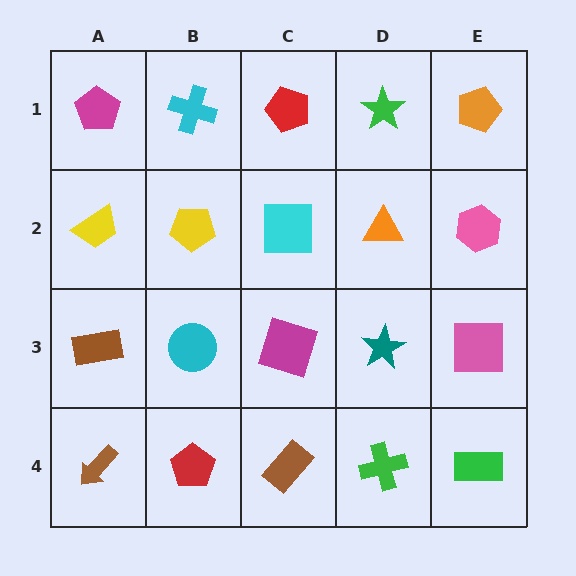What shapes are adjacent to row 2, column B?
A cyan cross (row 1, column B), a cyan circle (row 3, column B), a yellow trapezoid (row 2, column A), a cyan square (row 2, column C).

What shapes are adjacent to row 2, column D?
A green star (row 1, column D), a teal star (row 3, column D), a cyan square (row 2, column C), a pink hexagon (row 2, column E).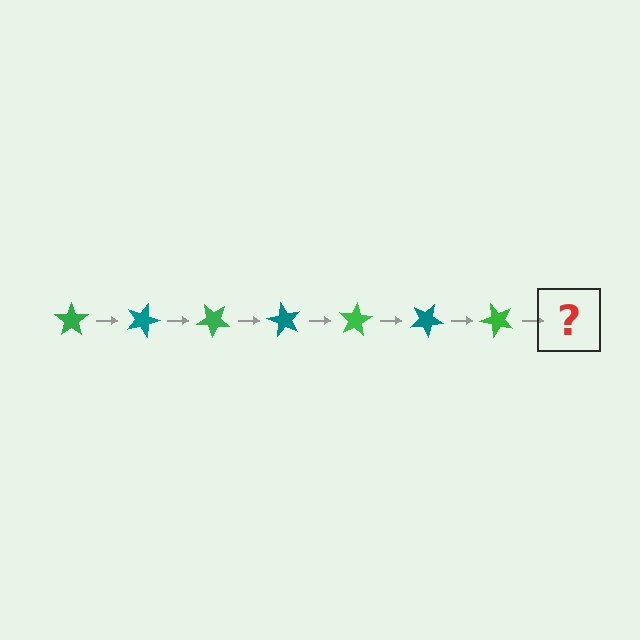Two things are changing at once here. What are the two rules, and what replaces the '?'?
The two rules are that it rotates 20 degrees each step and the color cycles through green and teal. The '?' should be a teal star, rotated 140 degrees from the start.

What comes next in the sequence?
The next element should be a teal star, rotated 140 degrees from the start.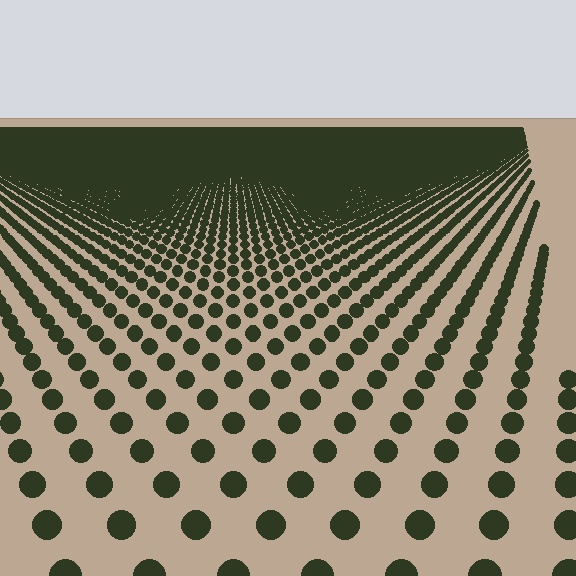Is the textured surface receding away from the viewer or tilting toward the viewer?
The surface is receding away from the viewer. Texture elements get smaller and denser toward the top.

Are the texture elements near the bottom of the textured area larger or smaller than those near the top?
Larger. Near the bottom, elements are closer to the viewer and appear at a bigger on-screen size.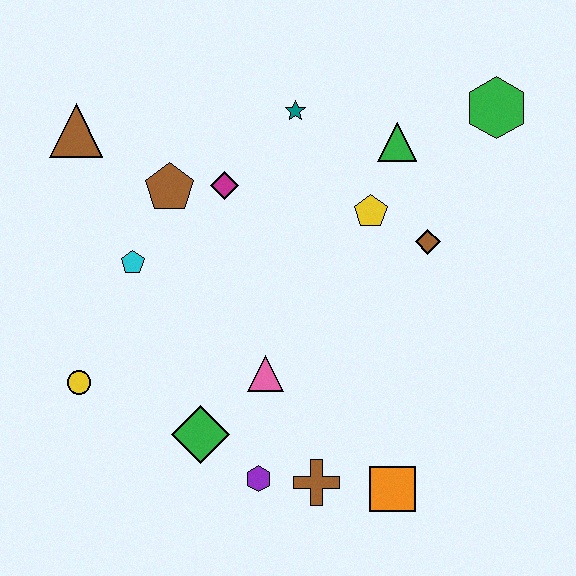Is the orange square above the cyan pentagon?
No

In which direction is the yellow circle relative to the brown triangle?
The yellow circle is below the brown triangle.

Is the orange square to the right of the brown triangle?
Yes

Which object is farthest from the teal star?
The orange square is farthest from the teal star.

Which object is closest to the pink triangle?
The green diamond is closest to the pink triangle.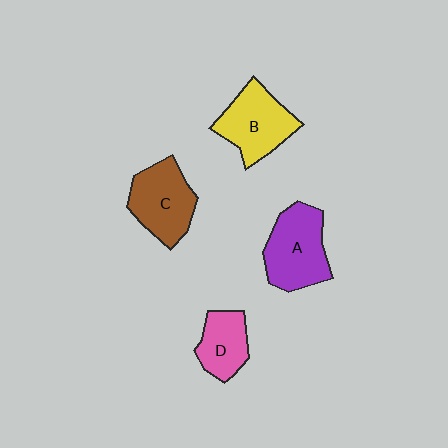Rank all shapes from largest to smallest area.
From largest to smallest: A (purple), B (yellow), C (brown), D (pink).